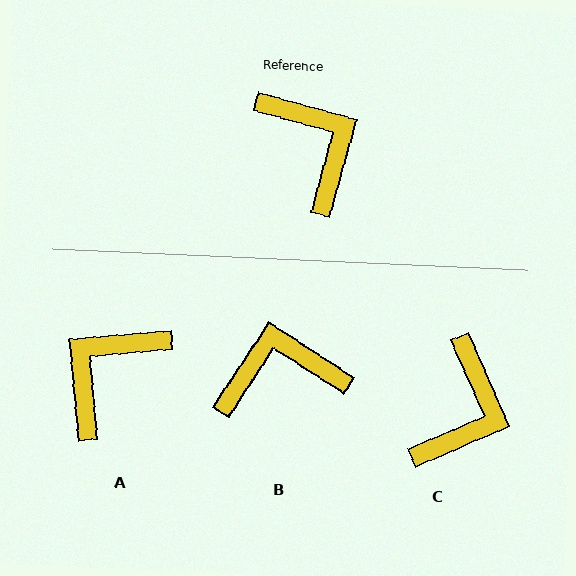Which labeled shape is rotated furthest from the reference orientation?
A, about 110 degrees away.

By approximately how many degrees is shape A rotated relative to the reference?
Approximately 110 degrees counter-clockwise.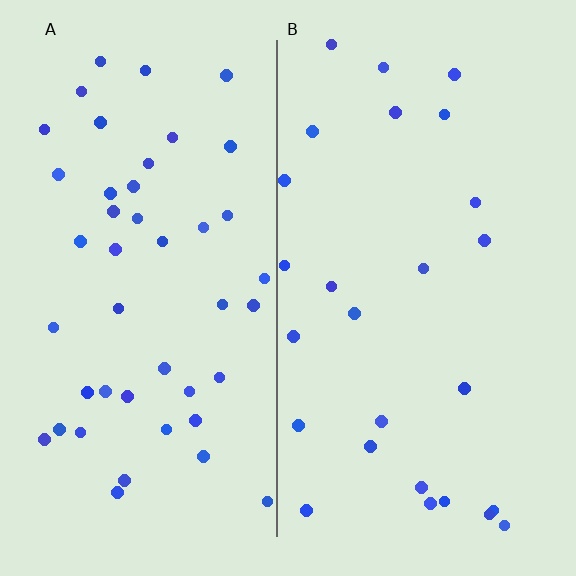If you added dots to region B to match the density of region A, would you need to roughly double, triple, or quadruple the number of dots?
Approximately double.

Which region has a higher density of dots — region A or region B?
A (the left).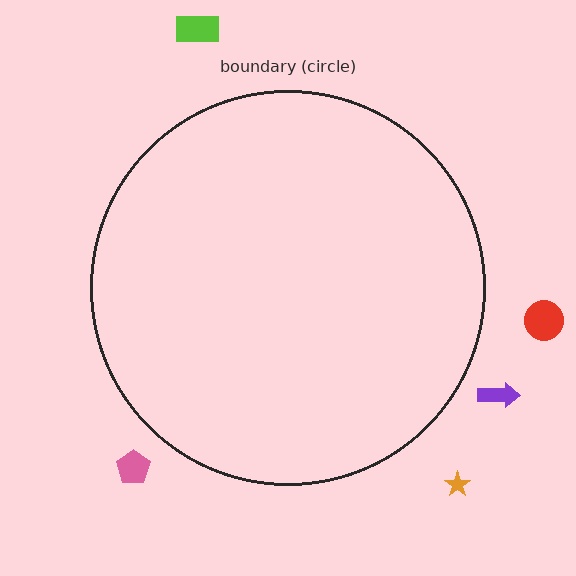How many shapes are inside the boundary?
0 inside, 5 outside.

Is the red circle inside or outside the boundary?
Outside.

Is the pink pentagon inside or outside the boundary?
Outside.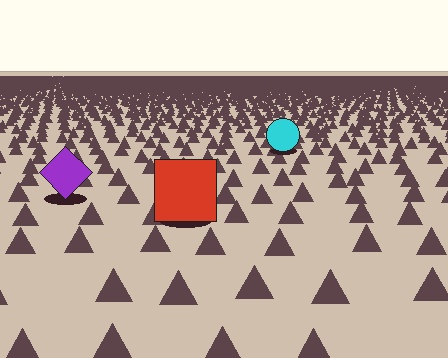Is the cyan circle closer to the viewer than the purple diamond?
No. The purple diamond is closer — you can tell from the texture gradient: the ground texture is coarser near it.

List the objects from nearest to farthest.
From nearest to farthest: the red square, the purple diamond, the cyan circle.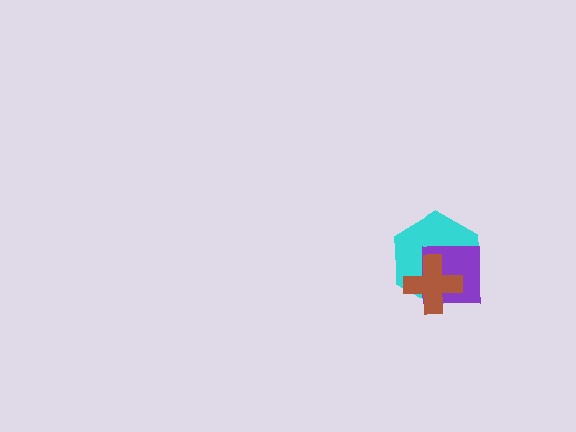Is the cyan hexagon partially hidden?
Yes, it is partially covered by another shape.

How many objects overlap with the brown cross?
2 objects overlap with the brown cross.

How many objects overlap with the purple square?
2 objects overlap with the purple square.